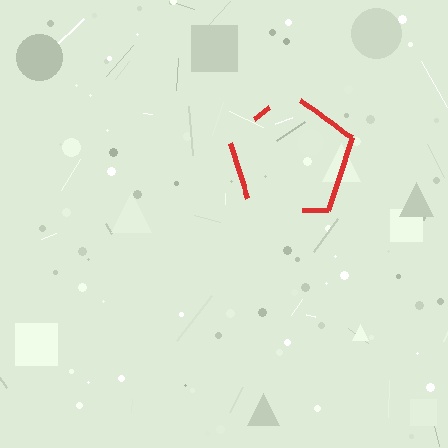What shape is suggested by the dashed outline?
The dashed outline suggests a pentagon.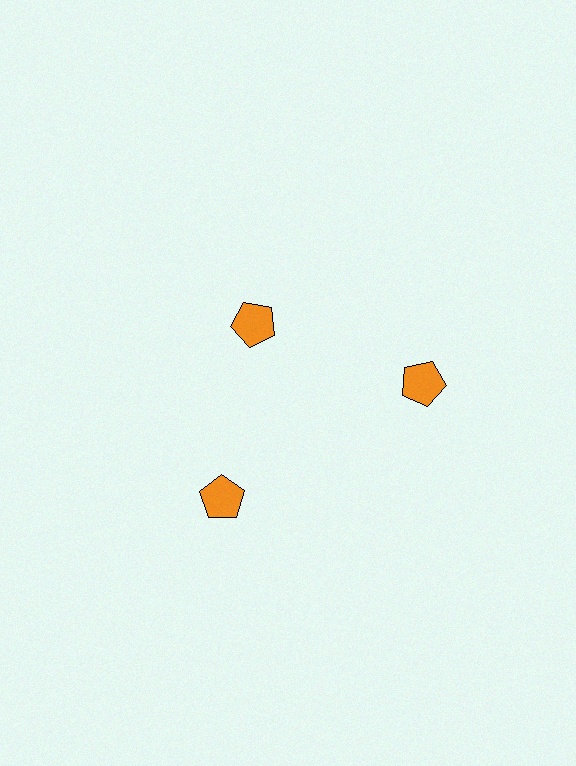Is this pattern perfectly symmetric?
No. The 3 orange pentagons are arranged in a ring, but one element near the 11 o'clock position is pulled inward toward the center, breaking the 3-fold rotational symmetry.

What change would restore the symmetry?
The symmetry would be restored by moving it outward, back onto the ring so that all 3 pentagons sit at equal angles and equal distance from the center.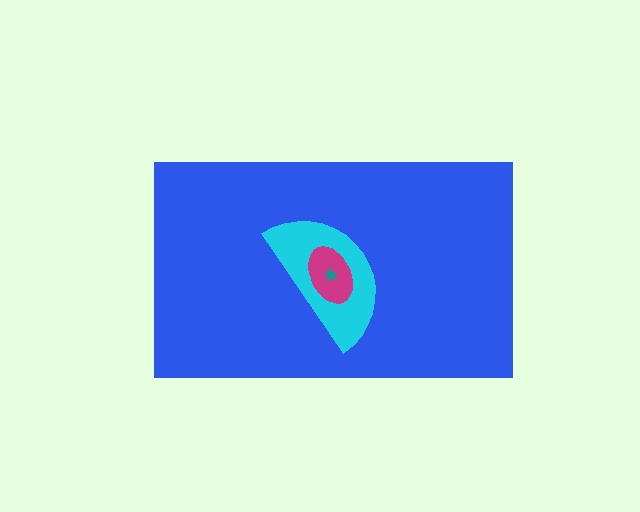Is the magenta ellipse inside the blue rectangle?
Yes.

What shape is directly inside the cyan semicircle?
The magenta ellipse.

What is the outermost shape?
The blue rectangle.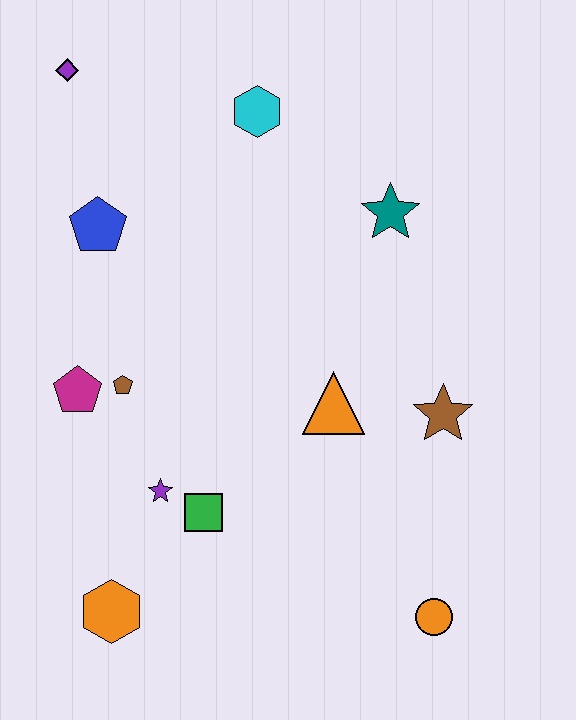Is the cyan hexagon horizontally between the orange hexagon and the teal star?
Yes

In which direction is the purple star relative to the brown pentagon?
The purple star is below the brown pentagon.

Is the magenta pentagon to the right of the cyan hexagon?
No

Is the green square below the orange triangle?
Yes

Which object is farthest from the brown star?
The purple diamond is farthest from the brown star.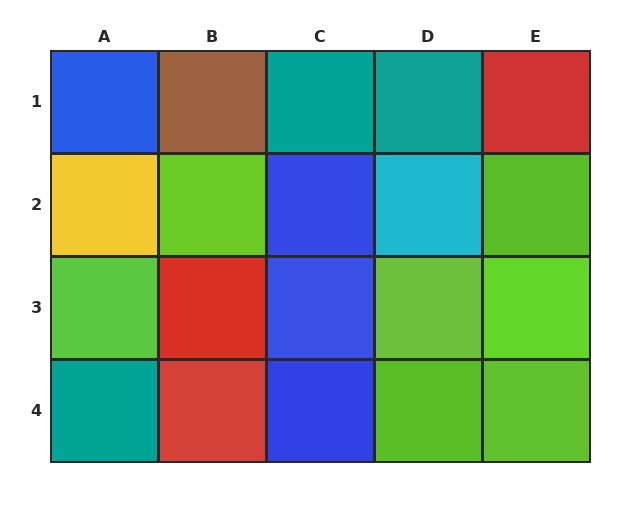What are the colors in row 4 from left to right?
Teal, red, blue, lime, lime.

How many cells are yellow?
1 cell is yellow.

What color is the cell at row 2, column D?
Cyan.